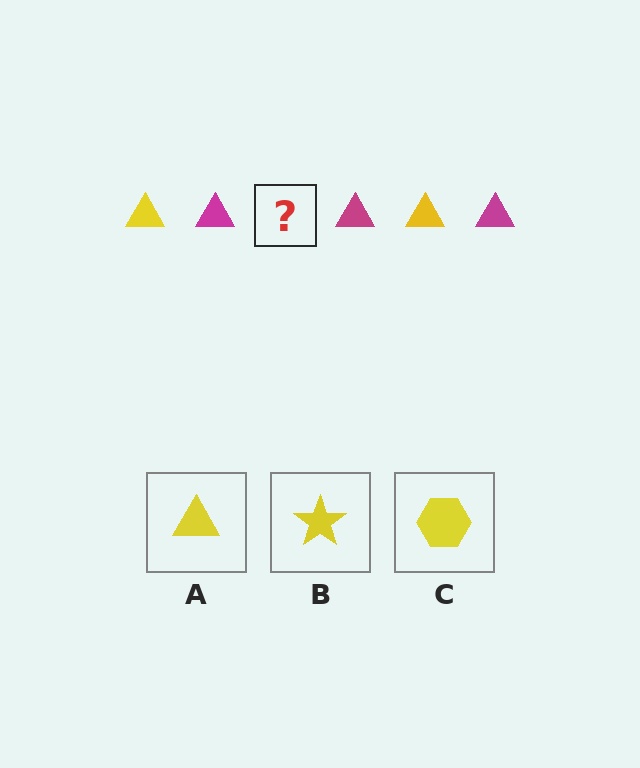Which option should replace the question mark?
Option A.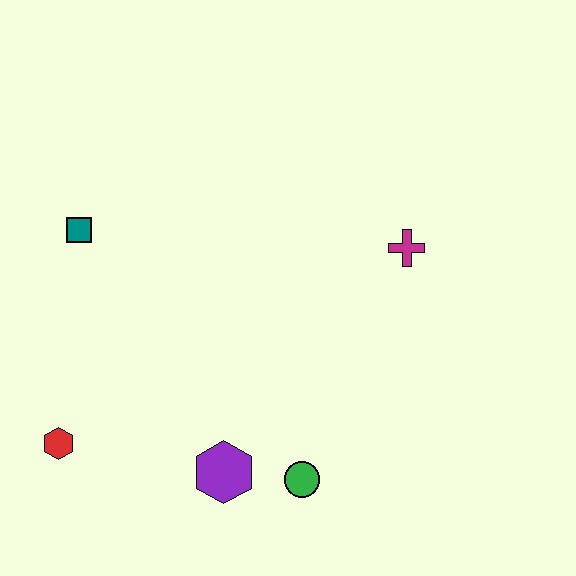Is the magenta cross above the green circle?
Yes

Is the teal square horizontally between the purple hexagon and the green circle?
No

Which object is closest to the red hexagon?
The purple hexagon is closest to the red hexagon.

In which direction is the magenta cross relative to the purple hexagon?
The magenta cross is above the purple hexagon.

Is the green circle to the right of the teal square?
Yes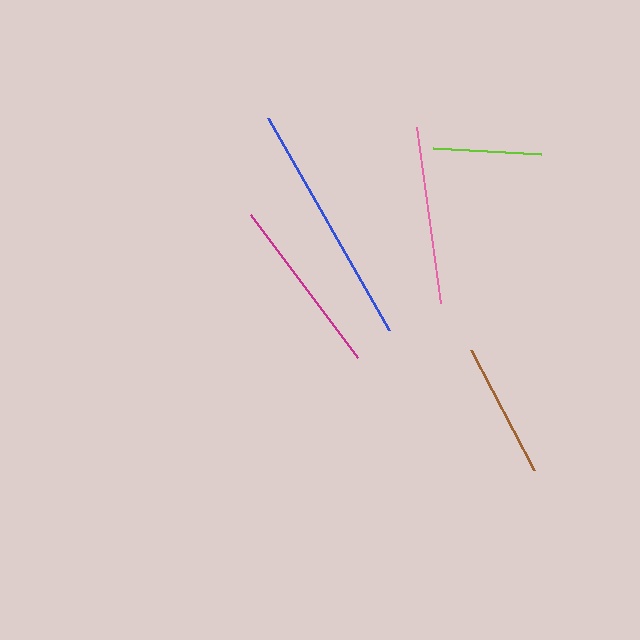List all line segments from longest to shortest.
From longest to shortest: blue, magenta, pink, brown, lime.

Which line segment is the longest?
The blue line is the longest at approximately 244 pixels.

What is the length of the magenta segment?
The magenta segment is approximately 179 pixels long.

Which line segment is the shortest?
The lime line is the shortest at approximately 108 pixels.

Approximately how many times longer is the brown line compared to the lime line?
The brown line is approximately 1.3 times the length of the lime line.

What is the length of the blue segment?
The blue segment is approximately 244 pixels long.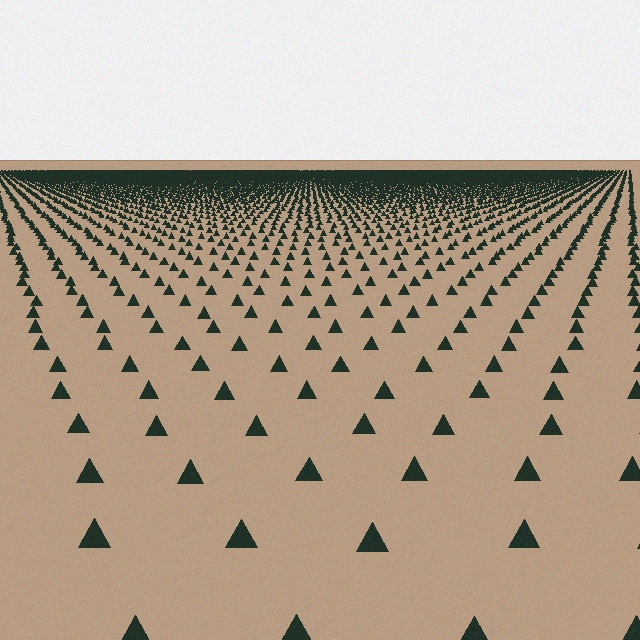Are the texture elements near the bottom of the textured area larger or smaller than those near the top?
Larger. Near the bottom, elements are closer to the viewer and appear at a bigger on-screen size.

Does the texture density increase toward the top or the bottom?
Density increases toward the top.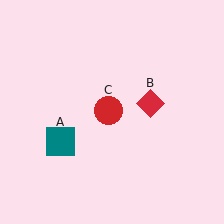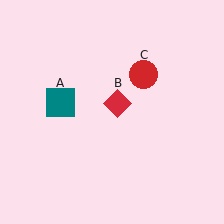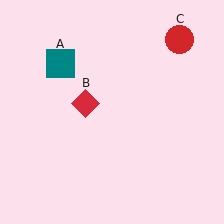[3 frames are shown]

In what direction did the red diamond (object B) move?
The red diamond (object B) moved left.